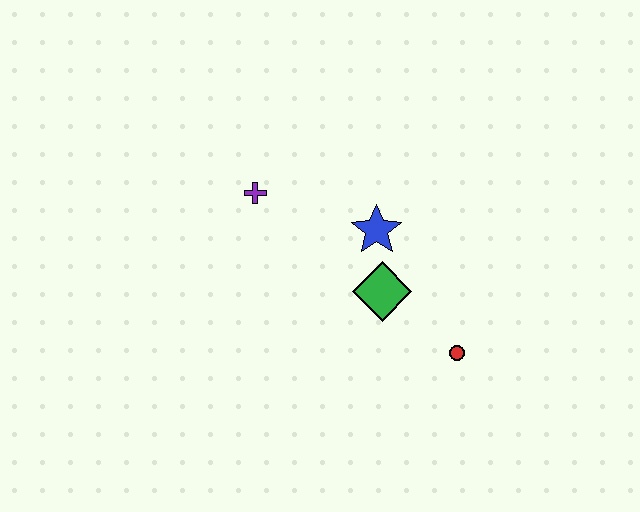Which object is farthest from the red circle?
The purple cross is farthest from the red circle.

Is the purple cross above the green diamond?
Yes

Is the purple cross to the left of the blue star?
Yes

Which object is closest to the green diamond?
The blue star is closest to the green diamond.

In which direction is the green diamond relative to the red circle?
The green diamond is to the left of the red circle.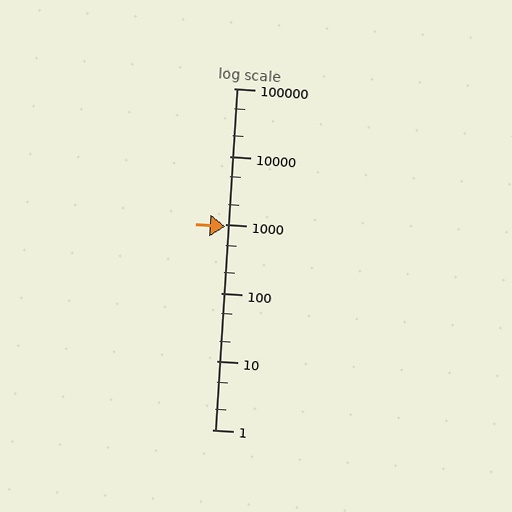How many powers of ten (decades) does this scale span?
The scale spans 5 decades, from 1 to 100000.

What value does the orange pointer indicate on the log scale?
The pointer indicates approximately 930.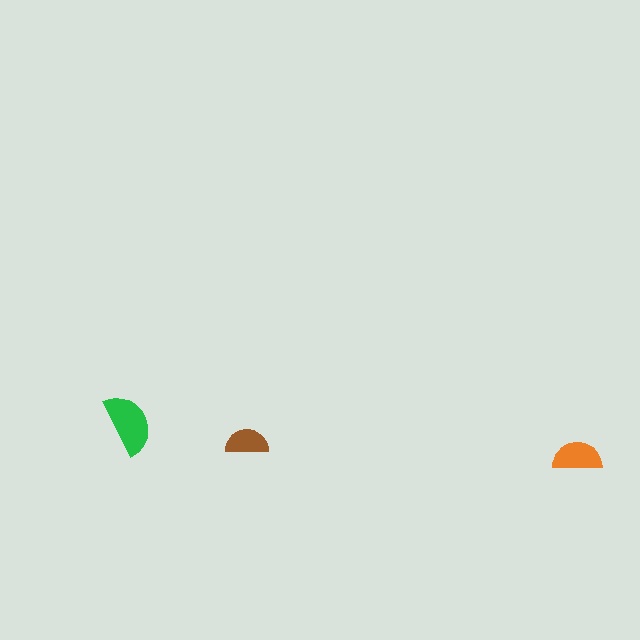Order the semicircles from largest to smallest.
the green one, the orange one, the brown one.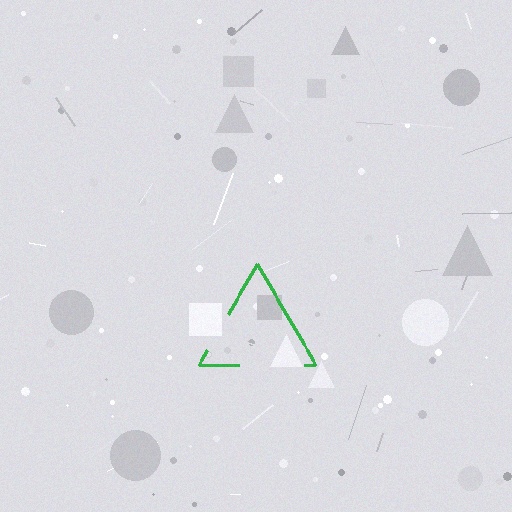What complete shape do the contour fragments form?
The contour fragments form a triangle.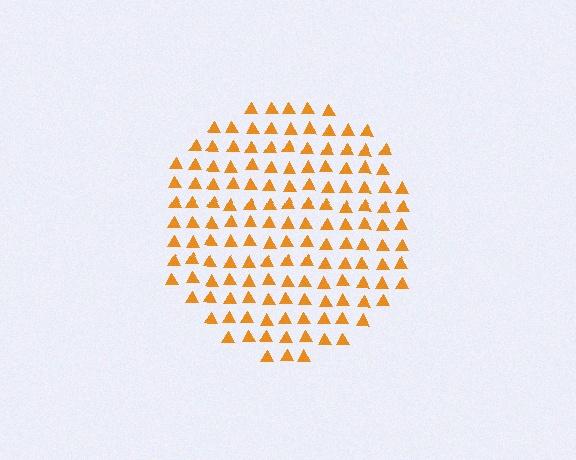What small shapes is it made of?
It is made of small triangles.